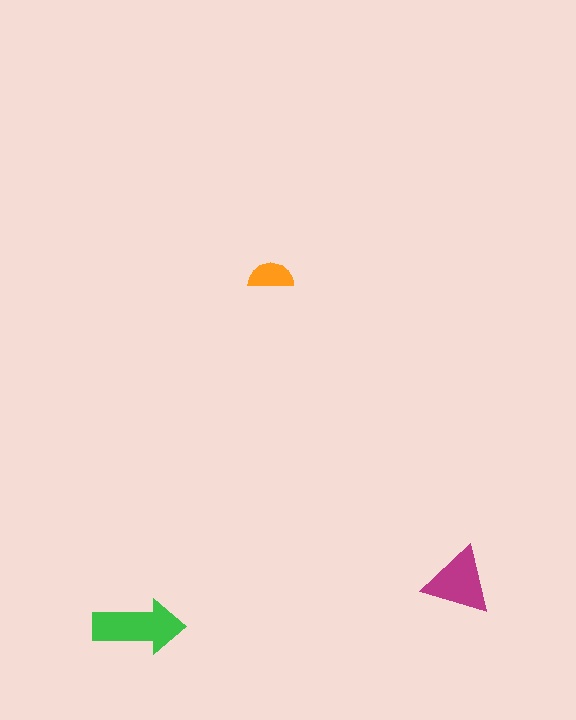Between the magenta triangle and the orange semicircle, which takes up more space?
The magenta triangle.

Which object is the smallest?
The orange semicircle.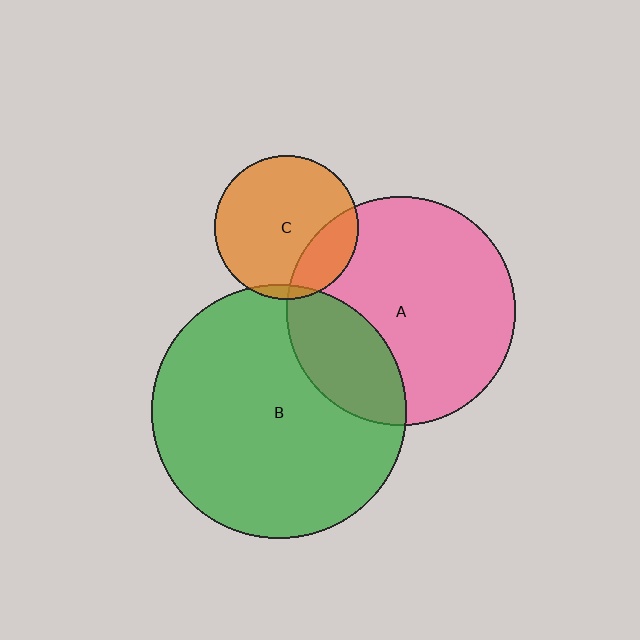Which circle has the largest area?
Circle B (green).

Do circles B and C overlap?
Yes.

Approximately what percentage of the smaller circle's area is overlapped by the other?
Approximately 5%.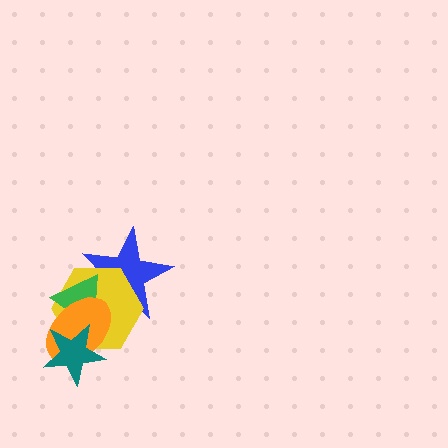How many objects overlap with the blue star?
3 objects overlap with the blue star.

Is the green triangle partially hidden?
Yes, it is partially covered by another shape.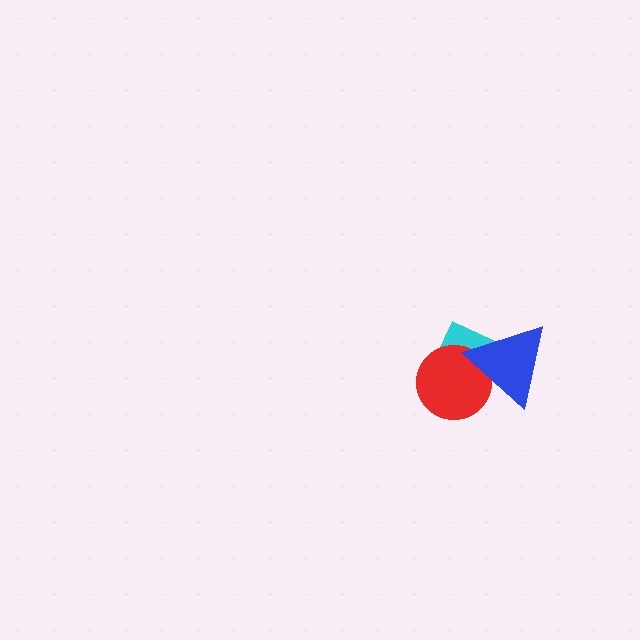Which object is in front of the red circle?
The blue triangle is in front of the red circle.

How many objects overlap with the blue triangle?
2 objects overlap with the blue triangle.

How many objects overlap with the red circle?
2 objects overlap with the red circle.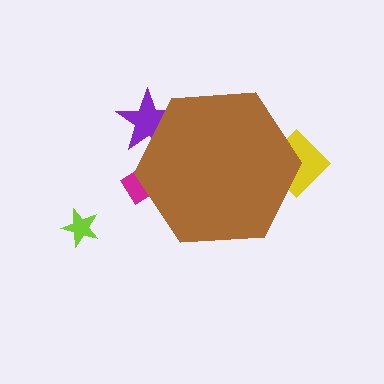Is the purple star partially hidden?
Yes, the purple star is partially hidden behind the brown hexagon.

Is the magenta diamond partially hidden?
Yes, the magenta diamond is partially hidden behind the brown hexagon.